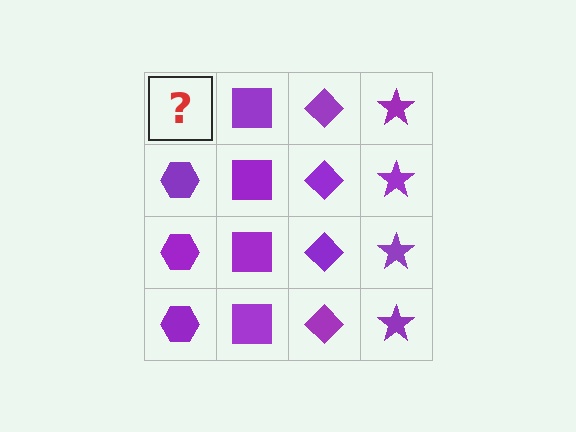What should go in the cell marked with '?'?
The missing cell should contain a purple hexagon.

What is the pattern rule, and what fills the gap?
The rule is that each column has a consistent shape. The gap should be filled with a purple hexagon.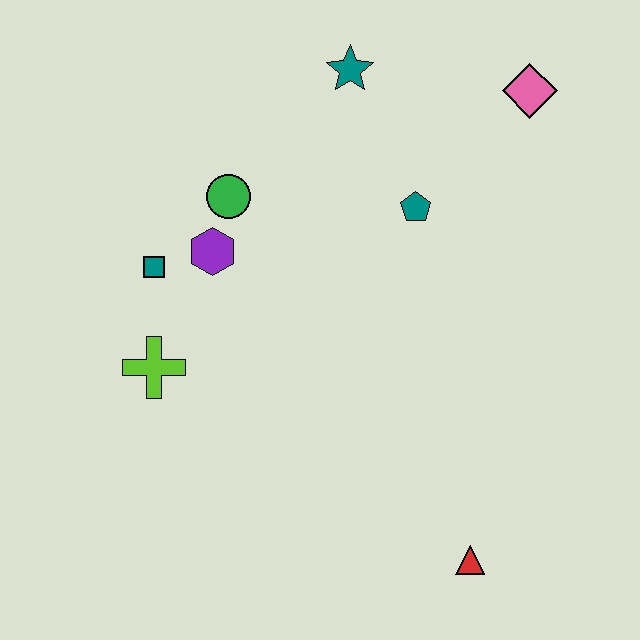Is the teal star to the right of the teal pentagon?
No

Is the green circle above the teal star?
No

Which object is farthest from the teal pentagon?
The red triangle is farthest from the teal pentagon.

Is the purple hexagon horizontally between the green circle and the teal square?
Yes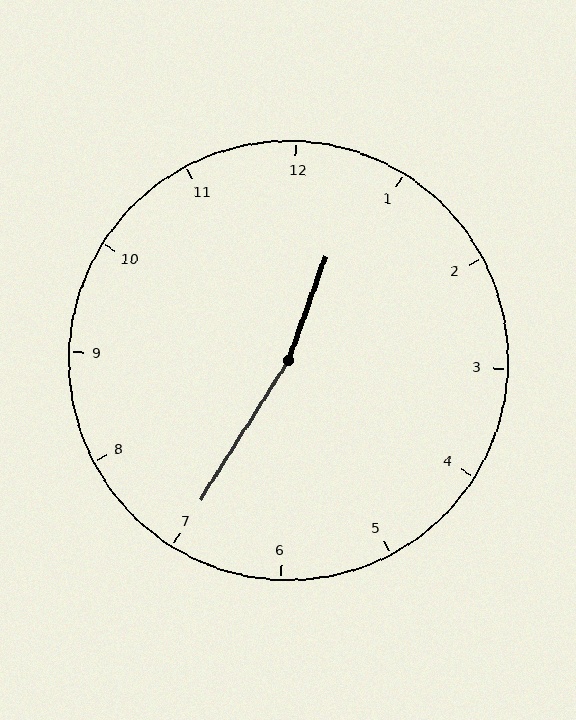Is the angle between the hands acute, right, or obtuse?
It is obtuse.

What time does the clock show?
12:35.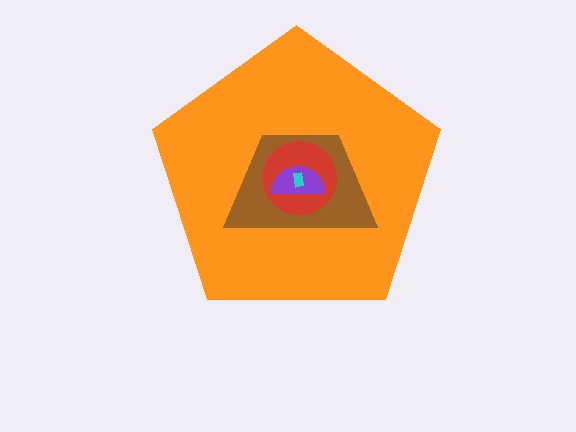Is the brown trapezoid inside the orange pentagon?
Yes.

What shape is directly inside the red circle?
The purple semicircle.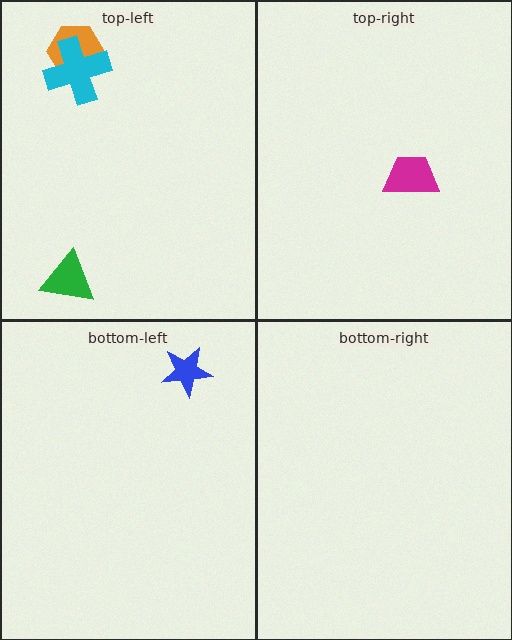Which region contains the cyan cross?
The top-left region.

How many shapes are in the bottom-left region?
1.